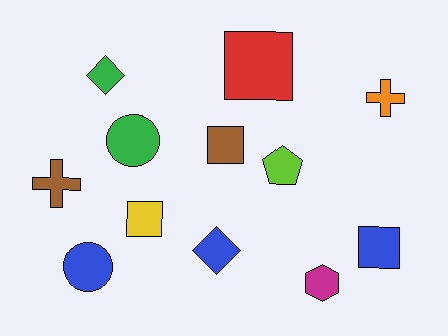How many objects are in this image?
There are 12 objects.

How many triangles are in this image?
There are no triangles.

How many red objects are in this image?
There is 1 red object.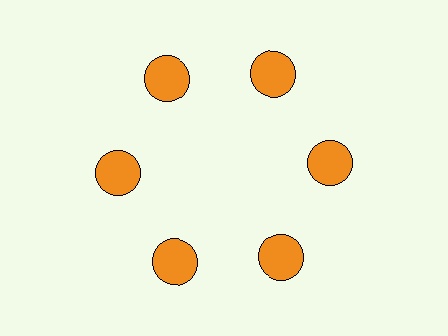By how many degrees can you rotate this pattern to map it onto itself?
The pattern maps onto itself every 60 degrees of rotation.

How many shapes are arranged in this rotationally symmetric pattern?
There are 6 shapes, arranged in 6 groups of 1.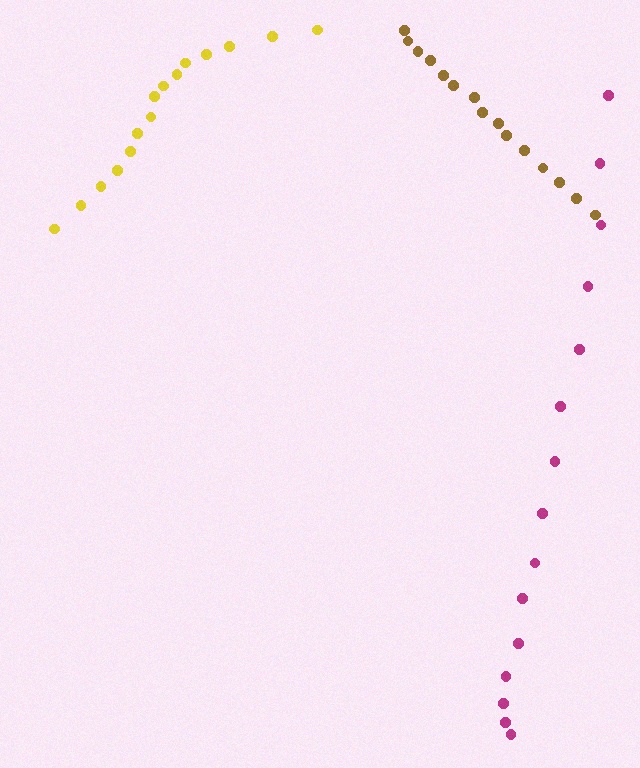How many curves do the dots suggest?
There are 3 distinct paths.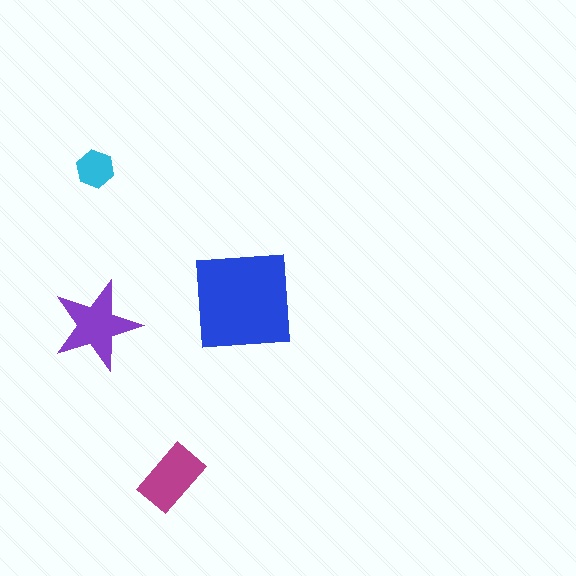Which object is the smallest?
The cyan hexagon.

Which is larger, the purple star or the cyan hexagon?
The purple star.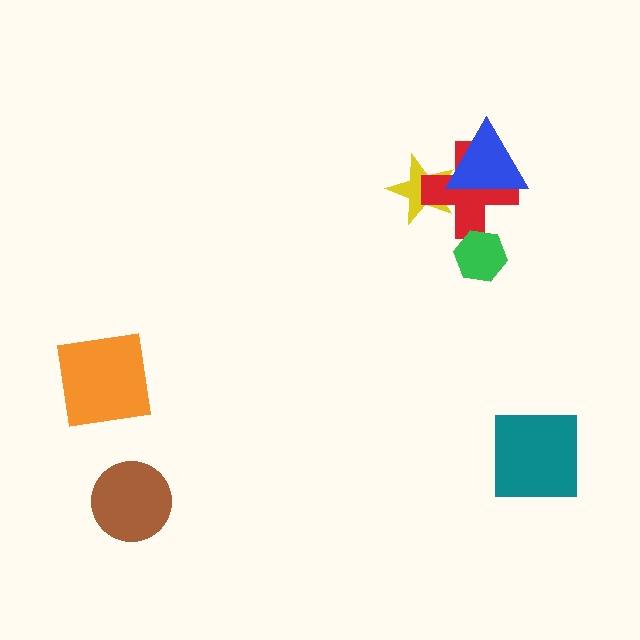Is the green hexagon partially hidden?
No, no other shape covers it.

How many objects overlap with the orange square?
0 objects overlap with the orange square.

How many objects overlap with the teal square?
0 objects overlap with the teal square.